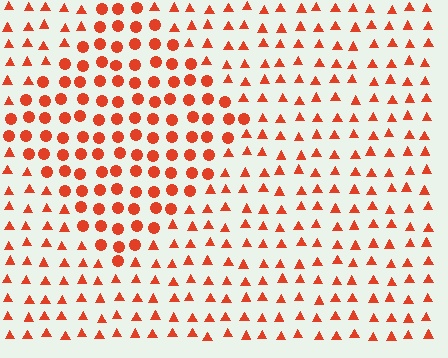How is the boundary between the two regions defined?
The boundary is defined by a change in element shape: circles inside vs. triangles outside. All elements share the same color and spacing.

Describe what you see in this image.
The image is filled with small red elements arranged in a uniform grid. A diamond-shaped region contains circles, while the surrounding area contains triangles. The boundary is defined purely by the change in element shape.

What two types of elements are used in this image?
The image uses circles inside the diamond region and triangles outside it.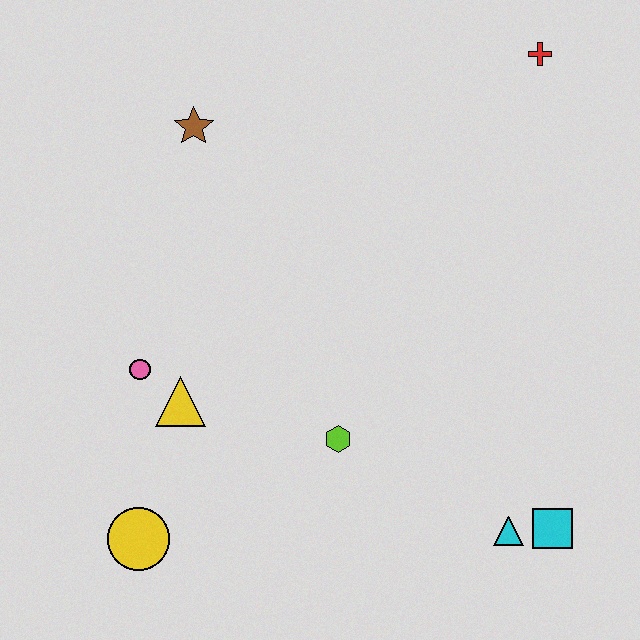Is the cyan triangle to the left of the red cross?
Yes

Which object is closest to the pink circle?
The yellow triangle is closest to the pink circle.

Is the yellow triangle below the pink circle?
Yes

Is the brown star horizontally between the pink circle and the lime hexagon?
Yes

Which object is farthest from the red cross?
The yellow circle is farthest from the red cross.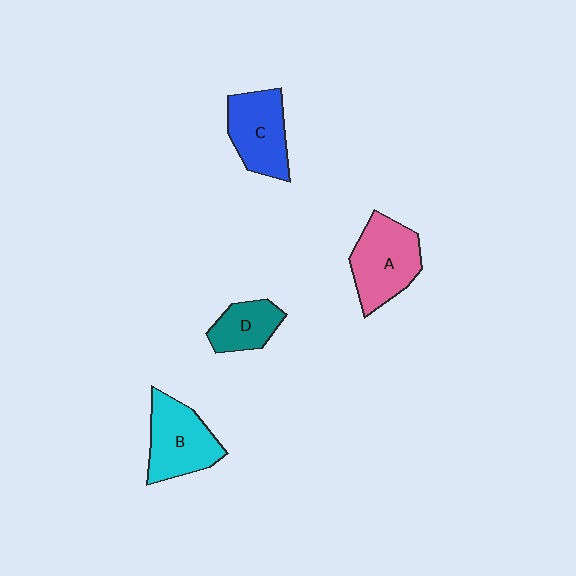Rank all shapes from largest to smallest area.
From largest to smallest: A (pink), B (cyan), C (blue), D (teal).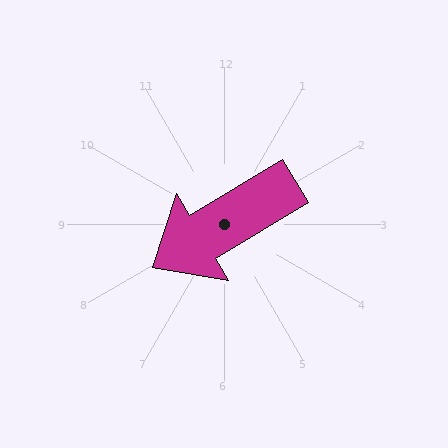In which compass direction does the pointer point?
Southwest.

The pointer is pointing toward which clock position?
Roughly 8 o'clock.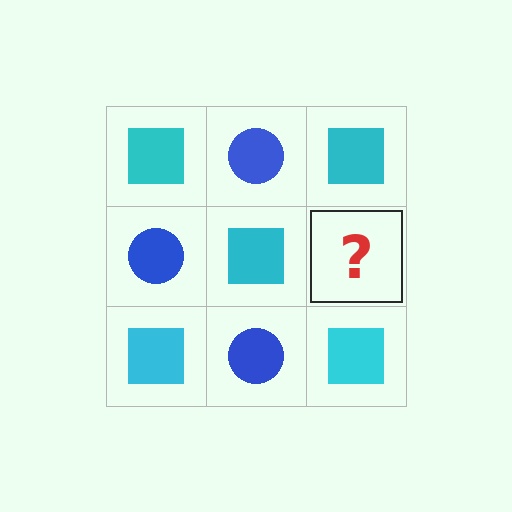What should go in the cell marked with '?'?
The missing cell should contain a blue circle.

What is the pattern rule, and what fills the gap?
The rule is that it alternates cyan square and blue circle in a checkerboard pattern. The gap should be filled with a blue circle.